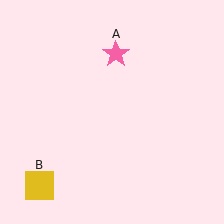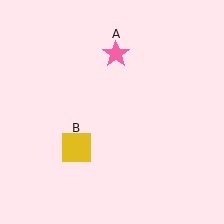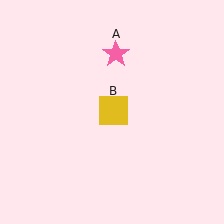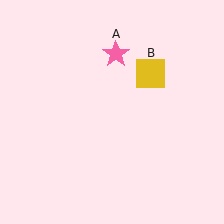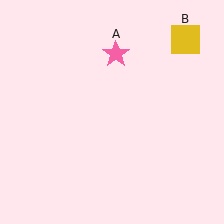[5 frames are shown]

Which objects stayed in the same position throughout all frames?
Pink star (object A) remained stationary.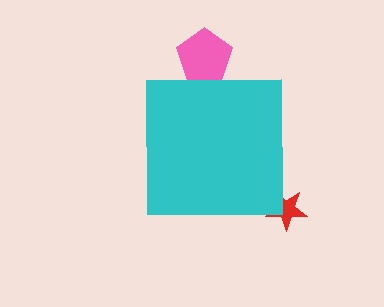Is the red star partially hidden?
Yes, the red star is partially hidden behind the cyan square.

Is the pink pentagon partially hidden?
Yes, the pink pentagon is partially hidden behind the cyan square.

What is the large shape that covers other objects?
A cyan square.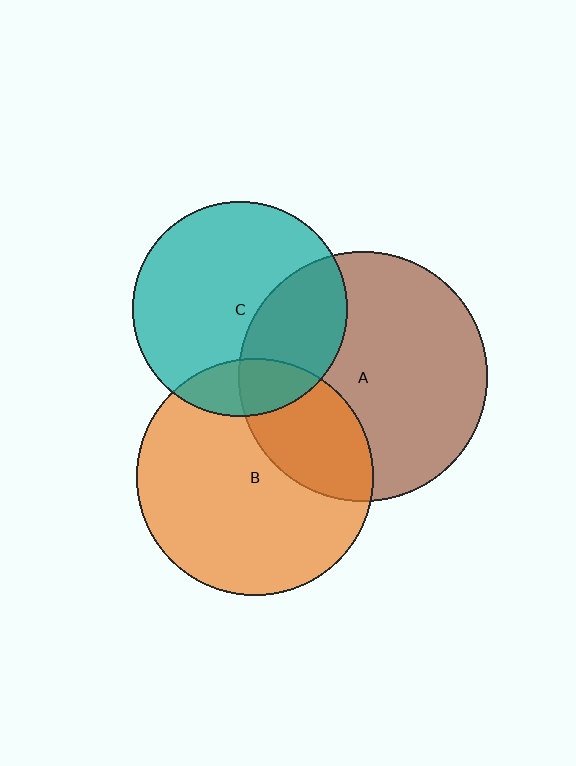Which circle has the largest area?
Circle A (brown).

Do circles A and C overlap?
Yes.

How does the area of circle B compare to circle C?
Approximately 1.2 times.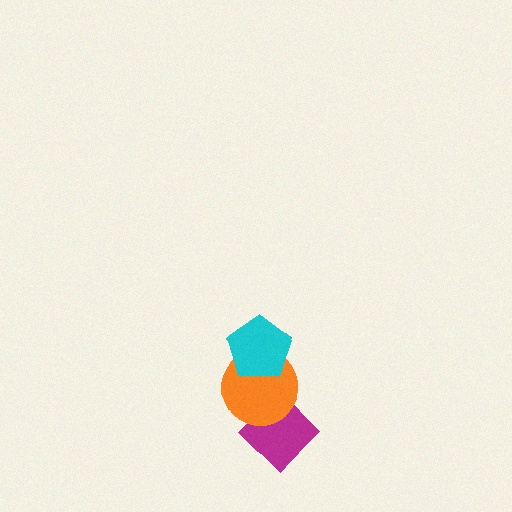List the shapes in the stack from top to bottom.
From top to bottom: the cyan pentagon, the orange circle, the magenta diamond.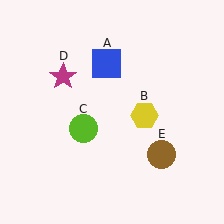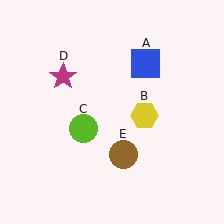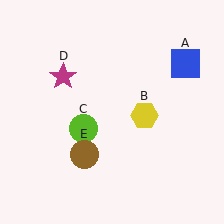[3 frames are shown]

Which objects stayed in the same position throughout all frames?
Yellow hexagon (object B) and lime circle (object C) and magenta star (object D) remained stationary.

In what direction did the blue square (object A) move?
The blue square (object A) moved right.